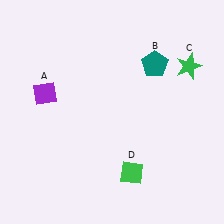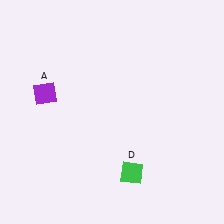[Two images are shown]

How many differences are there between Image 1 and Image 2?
There are 2 differences between the two images.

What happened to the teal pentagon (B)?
The teal pentagon (B) was removed in Image 2. It was in the top-right area of Image 1.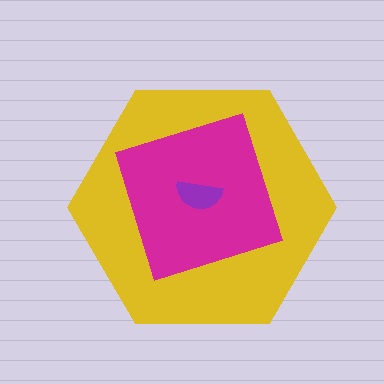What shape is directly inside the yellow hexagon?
The magenta diamond.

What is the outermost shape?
The yellow hexagon.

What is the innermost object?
The purple semicircle.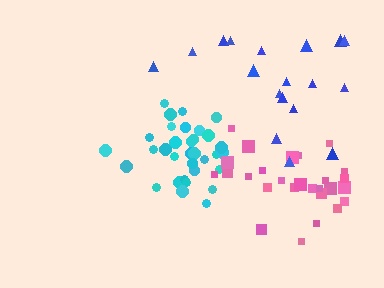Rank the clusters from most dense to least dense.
cyan, pink, blue.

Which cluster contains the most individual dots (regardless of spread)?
Cyan (34).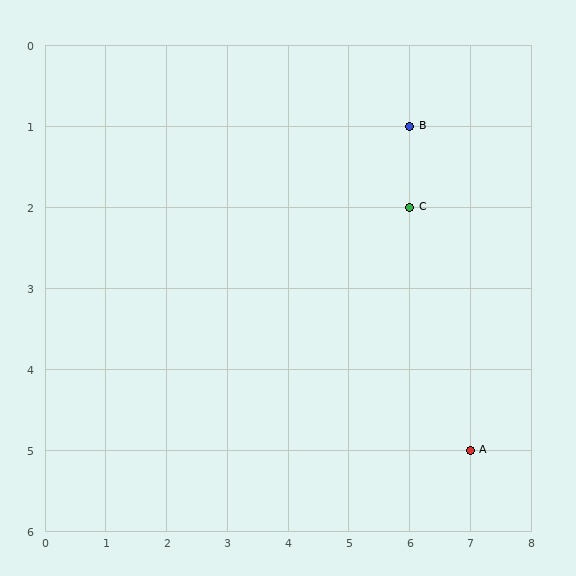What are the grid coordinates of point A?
Point A is at grid coordinates (7, 5).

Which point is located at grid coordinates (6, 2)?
Point C is at (6, 2).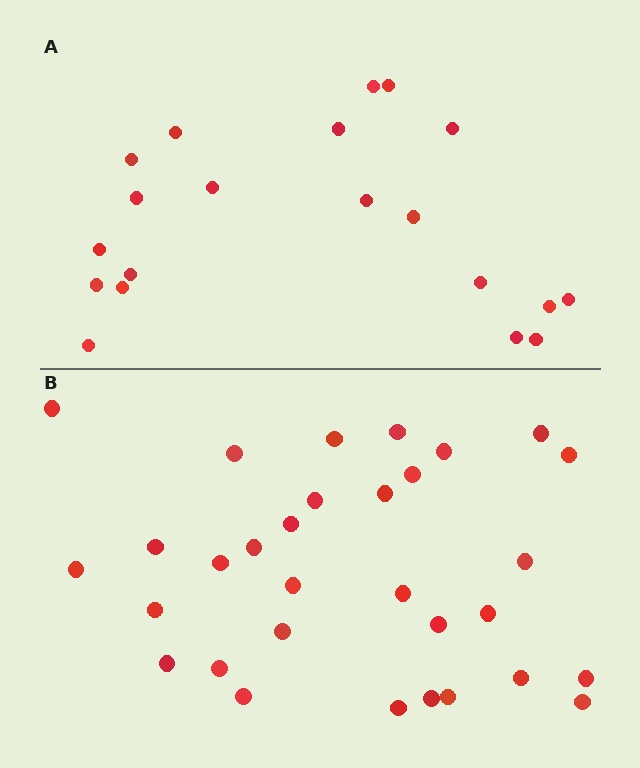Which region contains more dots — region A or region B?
Region B (the bottom region) has more dots.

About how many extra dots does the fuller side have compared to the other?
Region B has roughly 12 or so more dots than region A.